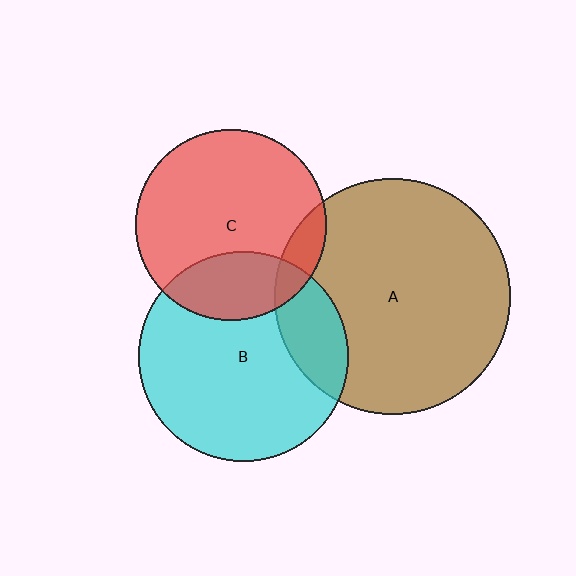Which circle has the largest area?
Circle A (brown).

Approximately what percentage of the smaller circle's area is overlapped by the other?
Approximately 20%.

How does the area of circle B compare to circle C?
Approximately 1.2 times.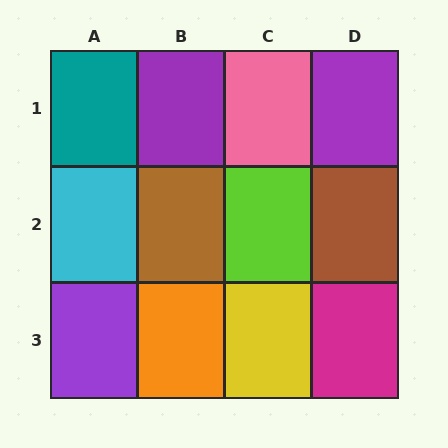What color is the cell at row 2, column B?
Brown.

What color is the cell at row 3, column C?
Yellow.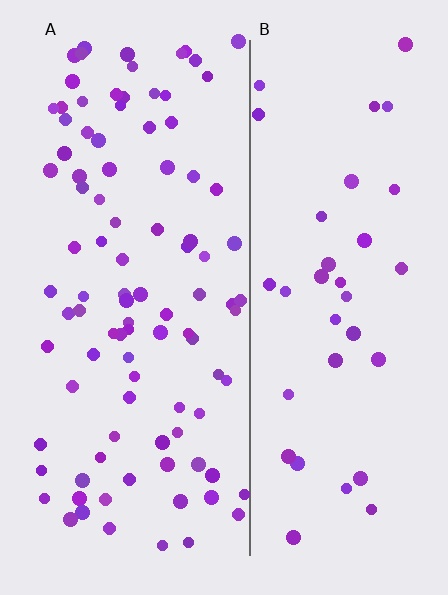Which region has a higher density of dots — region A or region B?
A (the left).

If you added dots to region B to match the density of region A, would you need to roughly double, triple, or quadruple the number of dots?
Approximately triple.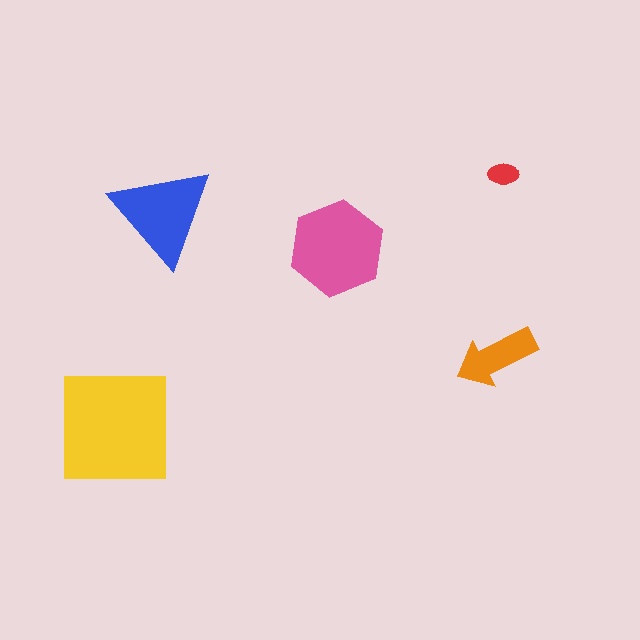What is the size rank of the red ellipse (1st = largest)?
5th.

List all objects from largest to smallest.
The yellow square, the pink hexagon, the blue triangle, the orange arrow, the red ellipse.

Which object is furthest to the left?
The yellow square is leftmost.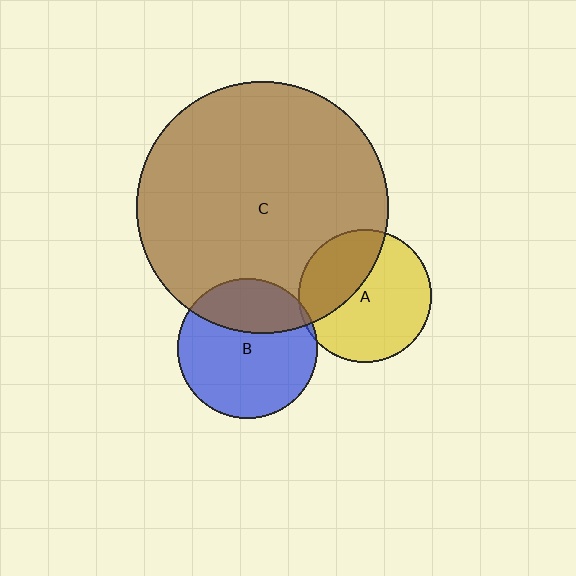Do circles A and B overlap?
Yes.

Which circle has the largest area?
Circle C (brown).